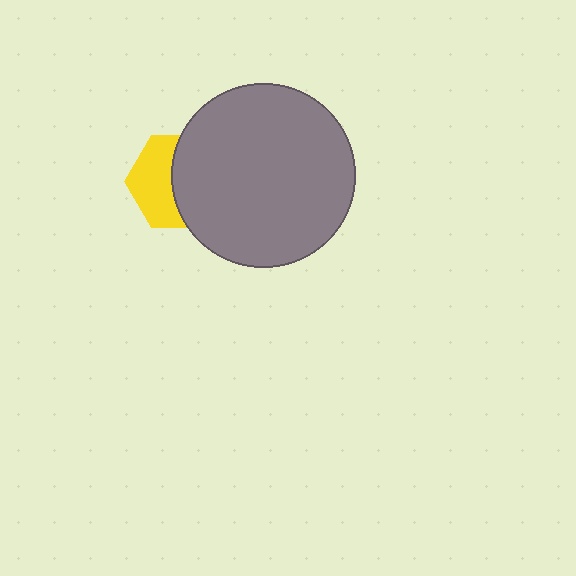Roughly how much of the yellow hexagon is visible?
About half of it is visible (roughly 47%).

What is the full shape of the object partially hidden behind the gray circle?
The partially hidden object is a yellow hexagon.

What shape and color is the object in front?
The object in front is a gray circle.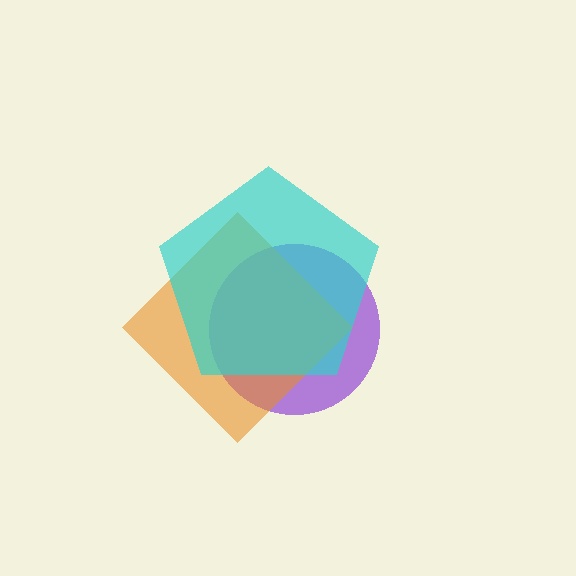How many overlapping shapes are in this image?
There are 3 overlapping shapes in the image.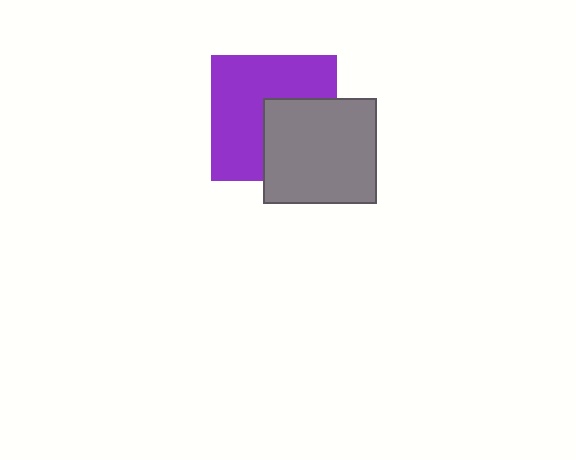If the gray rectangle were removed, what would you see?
You would see the complete purple square.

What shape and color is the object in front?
The object in front is a gray rectangle.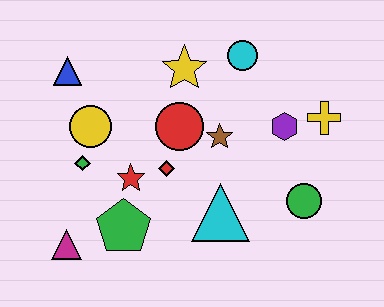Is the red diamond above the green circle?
Yes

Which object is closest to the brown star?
The red circle is closest to the brown star.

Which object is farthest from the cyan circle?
The magenta triangle is farthest from the cyan circle.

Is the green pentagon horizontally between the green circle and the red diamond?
No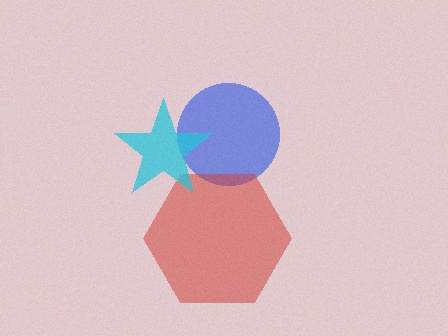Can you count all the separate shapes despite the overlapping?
Yes, there are 3 separate shapes.